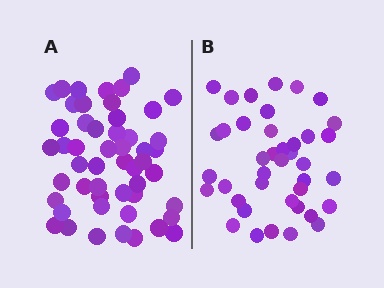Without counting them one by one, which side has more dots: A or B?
Region A (the left region) has more dots.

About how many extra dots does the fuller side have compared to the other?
Region A has roughly 12 or so more dots than region B.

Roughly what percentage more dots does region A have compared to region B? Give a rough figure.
About 30% more.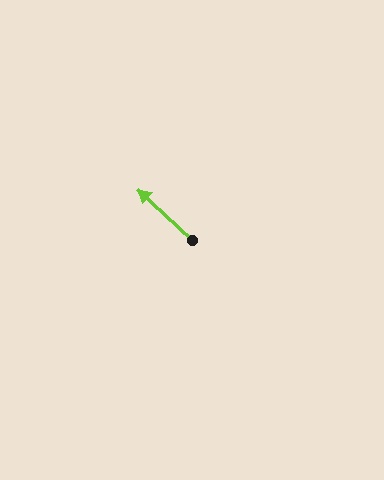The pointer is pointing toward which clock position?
Roughly 10 o'clock.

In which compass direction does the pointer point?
Northwest.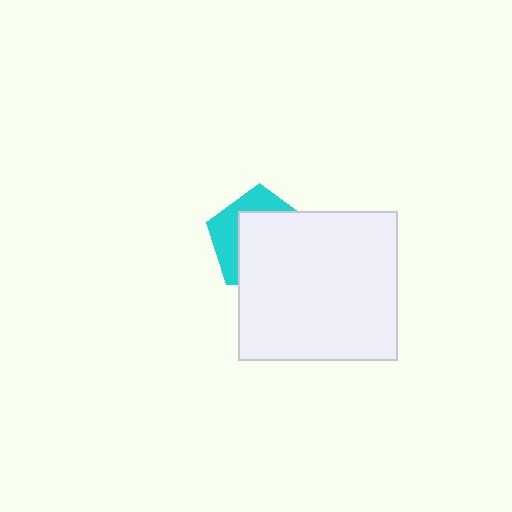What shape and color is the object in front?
The object in front is a white rectangle.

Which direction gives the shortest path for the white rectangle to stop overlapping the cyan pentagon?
Moving toward the lower-right gives the shortest separation.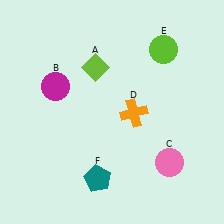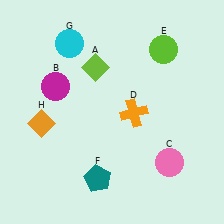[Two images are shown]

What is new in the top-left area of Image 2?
A cyan circle (G) was added in the top-left area of Image 2.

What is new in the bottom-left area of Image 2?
An orange diamond (H) was added in the bottom-left area of Image 2.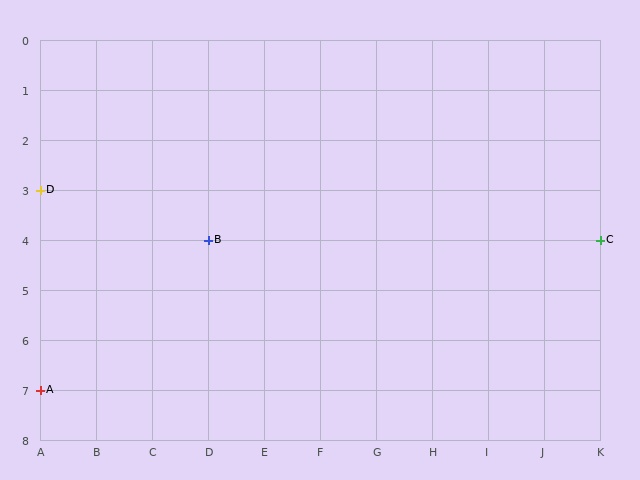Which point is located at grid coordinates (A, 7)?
Point A is at (A, 7).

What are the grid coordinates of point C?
Point C is at grid coordinates (K, 4).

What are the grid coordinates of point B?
Point B is at grid coordinates (D, 4).